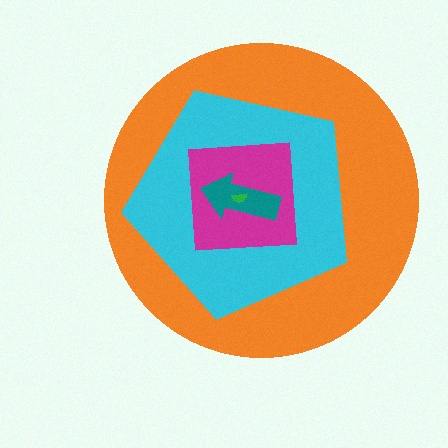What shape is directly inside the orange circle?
The cyan pentagon.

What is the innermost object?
The green semicircle.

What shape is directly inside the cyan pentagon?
The magenta square.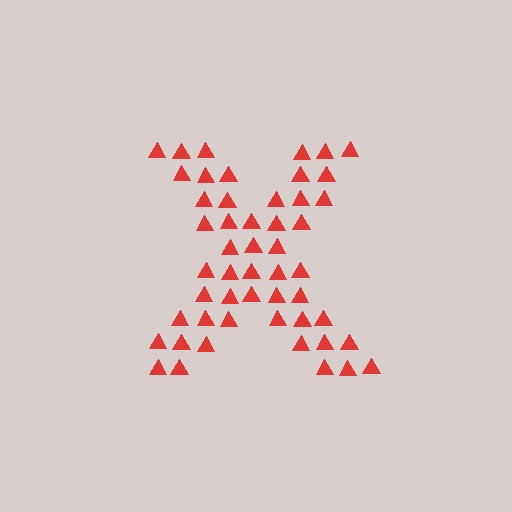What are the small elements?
The small elements are triangles.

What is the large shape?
The large shape is the letter X.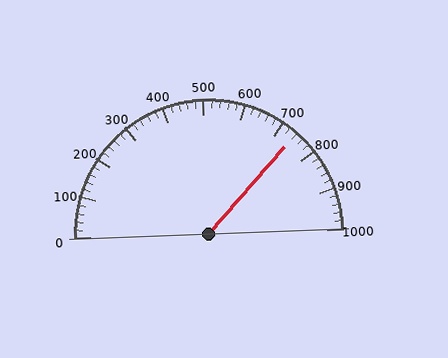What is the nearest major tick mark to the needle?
The nearest major tick mark is 700.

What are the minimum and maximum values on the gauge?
The gauge ranges from 0 to 1000.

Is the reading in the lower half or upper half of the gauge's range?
The reading is in the upper half of the range (0 to 1000).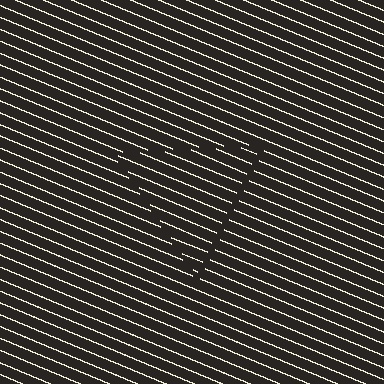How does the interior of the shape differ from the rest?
The interior of the shape contains the same grating, shifted by half a period — the contour is defined by the phase discontinuity where line-ends from the inner and outer gratings abut.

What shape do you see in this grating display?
An illusory triangle. The interior of the shape contains the same grating, shifted by half a period — the contour is defined by the phase discontinuity where line-ends from the inner and outer gratings abut.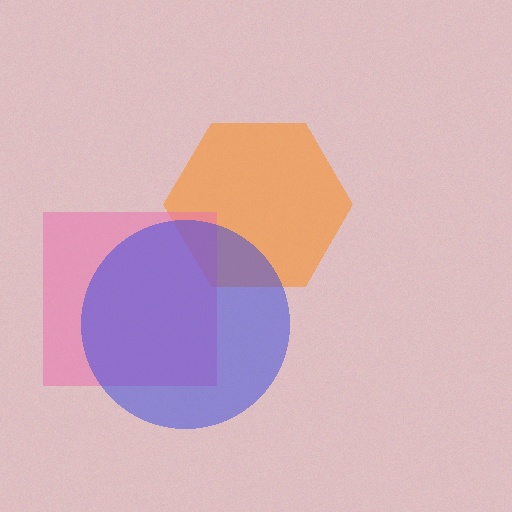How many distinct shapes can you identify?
There are 3 distinct shapes: an orange hexagon, a pink square, a blue circle.